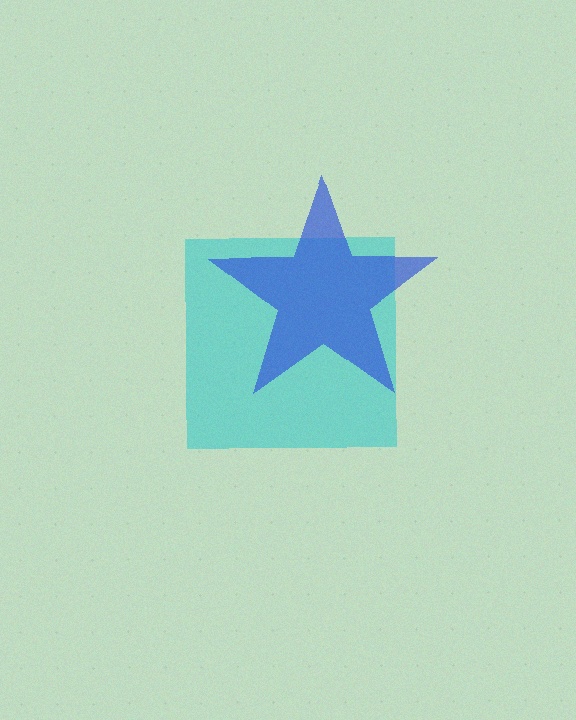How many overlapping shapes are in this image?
There are 2 overlapping shapes in the image.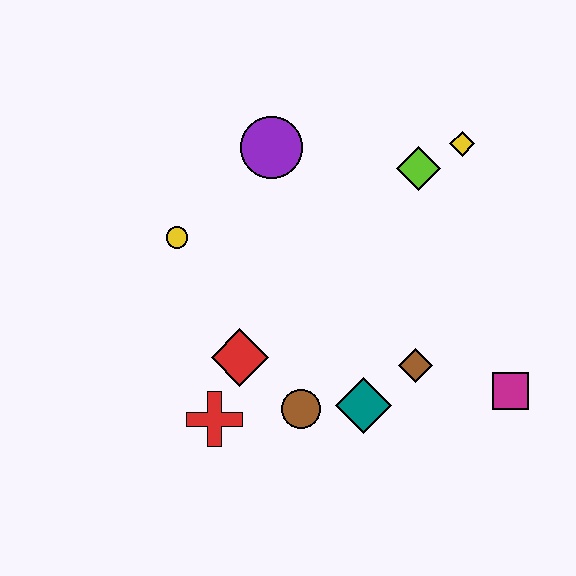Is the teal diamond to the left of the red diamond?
No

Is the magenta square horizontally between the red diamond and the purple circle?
No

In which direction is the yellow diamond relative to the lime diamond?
The yellow diamond is to the right of the lime diamond.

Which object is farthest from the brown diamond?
The yellow circle is farthest from the brown diamond.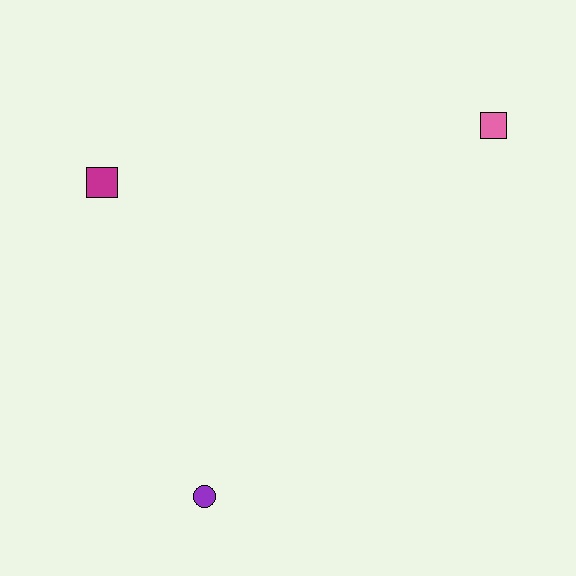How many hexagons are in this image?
There are no hexagons.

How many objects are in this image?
There are 3 objects.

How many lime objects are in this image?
There are no lime objects.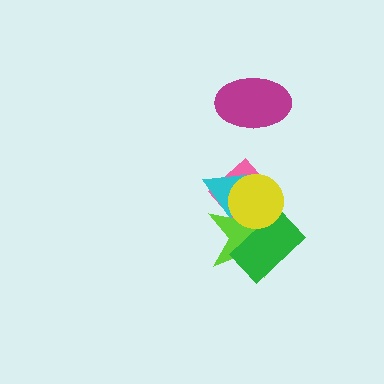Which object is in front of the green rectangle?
The yellow circle is in front of the green rectangle.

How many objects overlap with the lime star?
4 objects overlap with the lime star.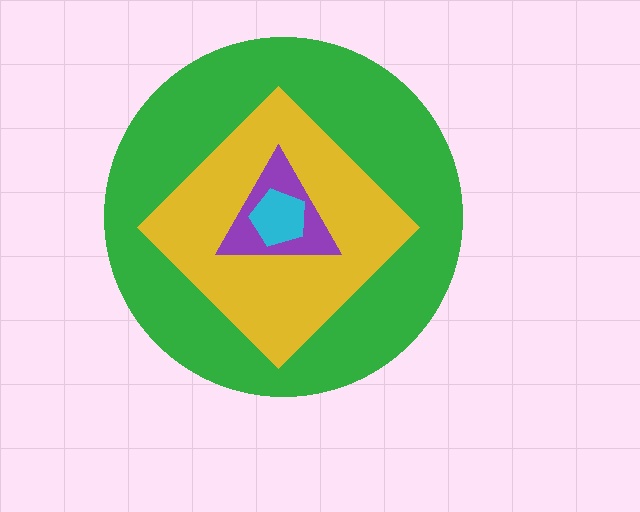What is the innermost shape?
The cyan pentagon.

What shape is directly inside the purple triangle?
The cyan pentagon.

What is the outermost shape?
The green circle.